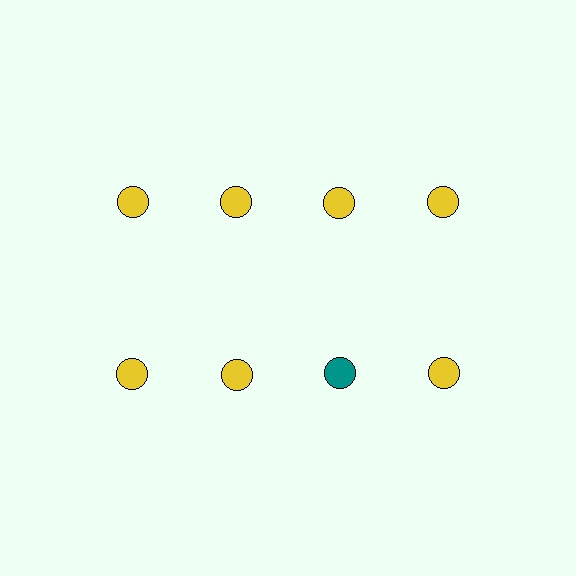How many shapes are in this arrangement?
There are 8 shapes arranged in a grid pattern.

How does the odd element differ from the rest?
It has a different color: teal instead of yellow.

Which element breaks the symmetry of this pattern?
The teal circle in the second row, center column breaks the symmetry. All other shapes are yellow circles.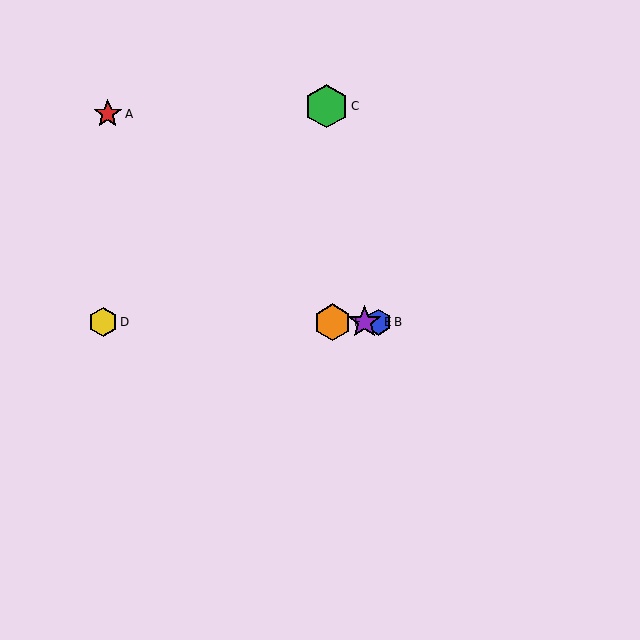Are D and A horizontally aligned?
No, D is at y≈322 and A is at y≈114.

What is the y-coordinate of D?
Object D is at y≈322.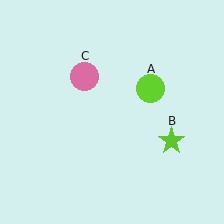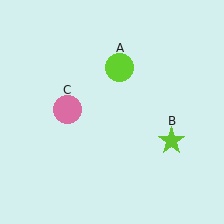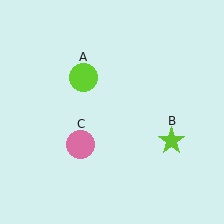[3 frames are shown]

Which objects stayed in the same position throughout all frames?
Lime star (object B) remained stationary.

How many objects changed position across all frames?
2 objects changed position: lime circle (object A), pink circle (object C).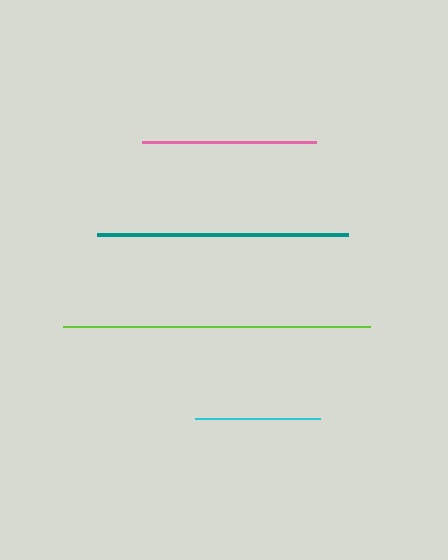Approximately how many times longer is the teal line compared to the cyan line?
The teal line is approximately 2.0 times the length of the cyan line.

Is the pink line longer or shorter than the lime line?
The lime line is longer than the pink line.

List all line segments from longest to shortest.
From longest to shortest: lime, teal, pink, cyan.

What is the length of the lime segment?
The lime segment is approximately 306 pixels long.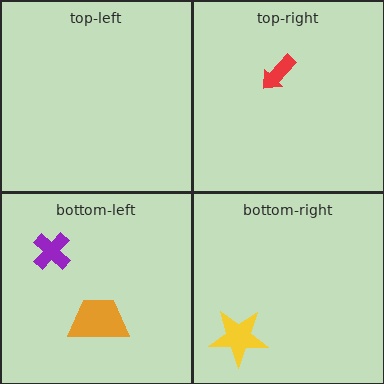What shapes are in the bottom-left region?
The orange trapezoid, the purple cross.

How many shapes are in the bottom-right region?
1.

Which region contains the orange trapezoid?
The bottom-left region.